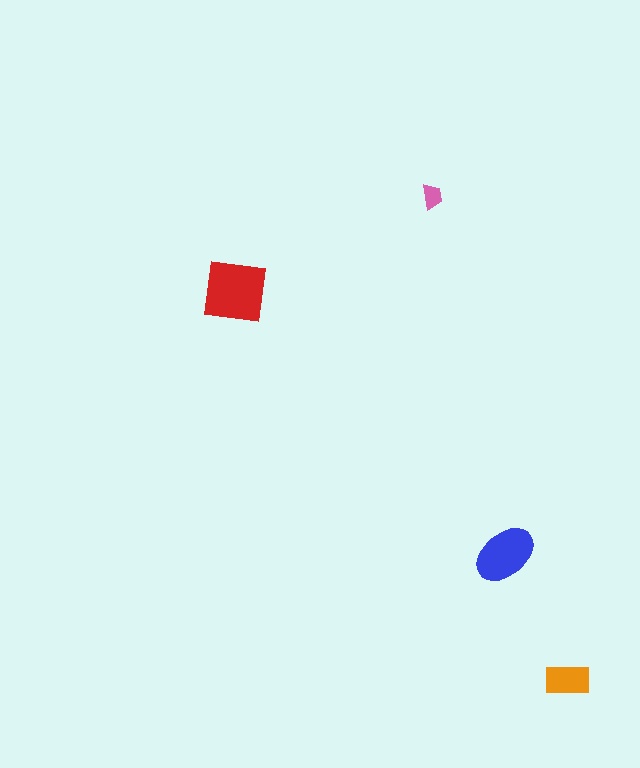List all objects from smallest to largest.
The pink trapezoid, the orange rectangle, the blue ellipse, the red square.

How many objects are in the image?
There are 4 objects in the image.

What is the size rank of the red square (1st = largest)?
1st.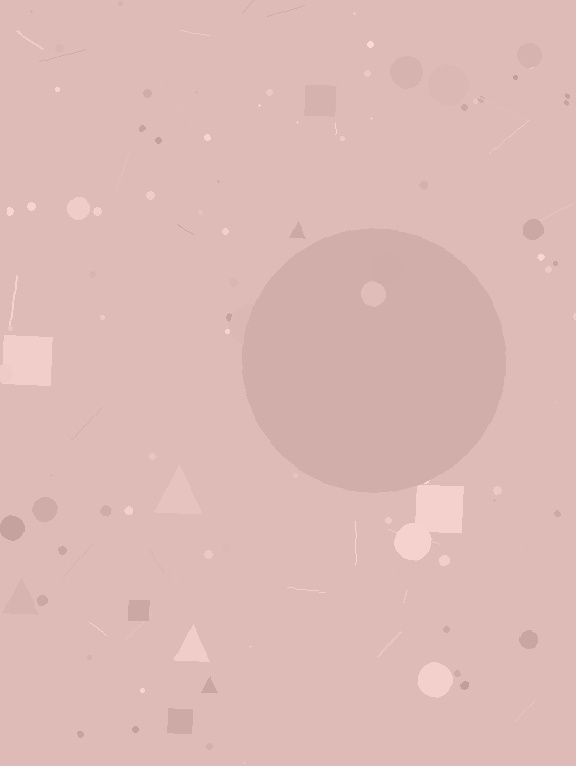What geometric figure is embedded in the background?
A circle is embedded in the background.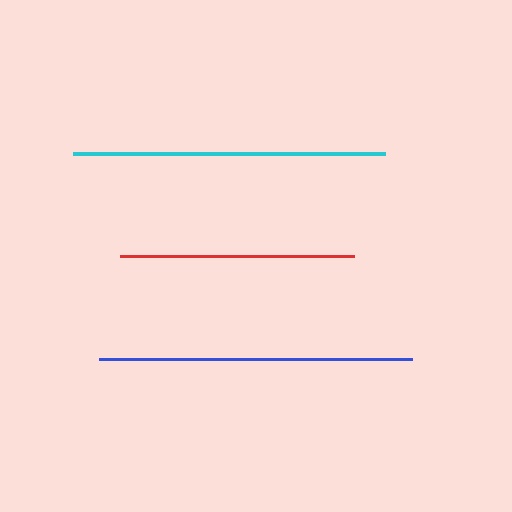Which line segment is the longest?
The blue line is the longest at approximately 312 pixels.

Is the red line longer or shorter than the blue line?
The blue line is longer than the red line.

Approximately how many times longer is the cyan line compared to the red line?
The cyan line is approximately 1.3 times the length of the red line.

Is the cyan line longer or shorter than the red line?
The cyan line is longer than the red line.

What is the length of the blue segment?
The blue segment is approximately 312 pixels long.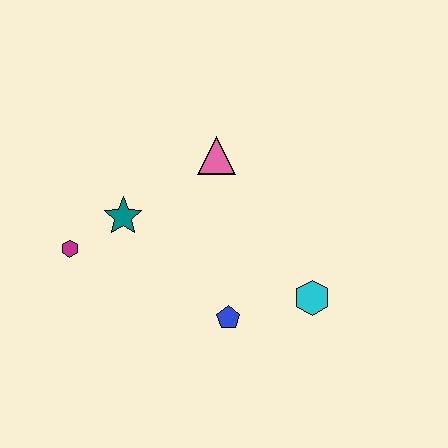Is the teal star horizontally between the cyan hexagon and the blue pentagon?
No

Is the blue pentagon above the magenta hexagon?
No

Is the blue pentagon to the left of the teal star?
No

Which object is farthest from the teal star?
The cyan hexagon is farthest from the teal star.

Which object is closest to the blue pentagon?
The cyan hexagon is closest to the blue pentagon.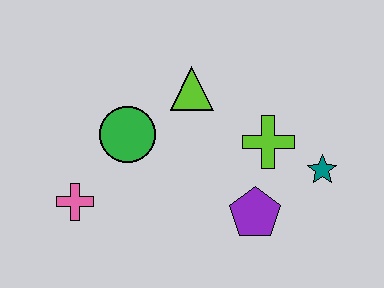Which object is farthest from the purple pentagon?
The pink cross is farthest from the purple pentagon.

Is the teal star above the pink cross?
Yes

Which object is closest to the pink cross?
The green circle is closest to the pink cross.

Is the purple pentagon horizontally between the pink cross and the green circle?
No